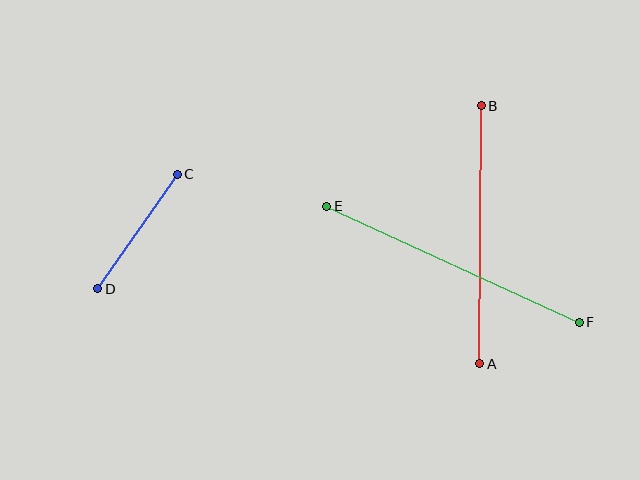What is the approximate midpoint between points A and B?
The midpoint is at approximately (481, 235) pixels.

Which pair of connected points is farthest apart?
Points E and F are farthest apart.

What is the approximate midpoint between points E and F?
The midpoint is at approximately (453, 264) pixels.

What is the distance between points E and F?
The distance is approximately 278 pixels.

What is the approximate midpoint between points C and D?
The midpoint is at approximately (137, 232) pixels.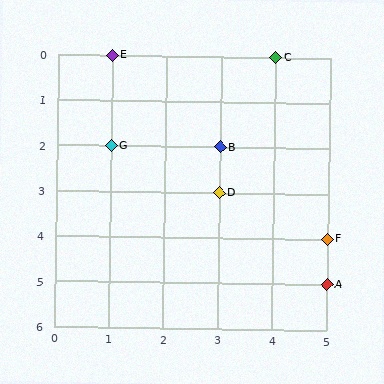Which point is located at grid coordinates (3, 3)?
Point D is at (3, 3).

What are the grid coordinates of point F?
Point F is at grid coordinates (5, 4).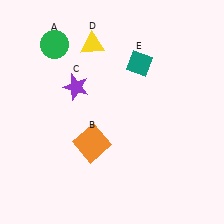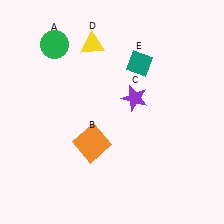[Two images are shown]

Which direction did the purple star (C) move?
The purple star (C) moved right.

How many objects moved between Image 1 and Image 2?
1 object moved between the two images.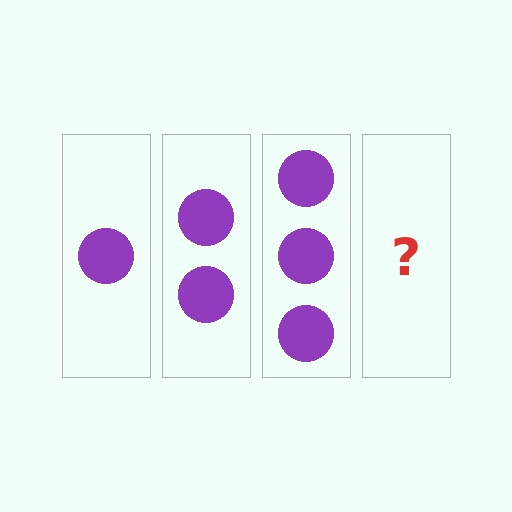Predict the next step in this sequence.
The next step is 4 circles.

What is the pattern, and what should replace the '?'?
The pattern is that each step adds one more circle. The '?' should be 4 circles.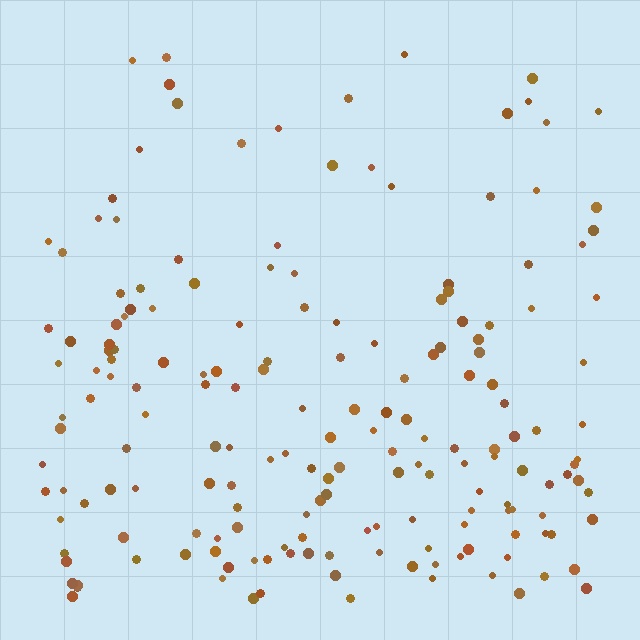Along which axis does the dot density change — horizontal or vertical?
Vertical.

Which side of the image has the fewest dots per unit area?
The top.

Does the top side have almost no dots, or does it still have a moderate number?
Still a moderate number, just noticeably fewer than the bottom.